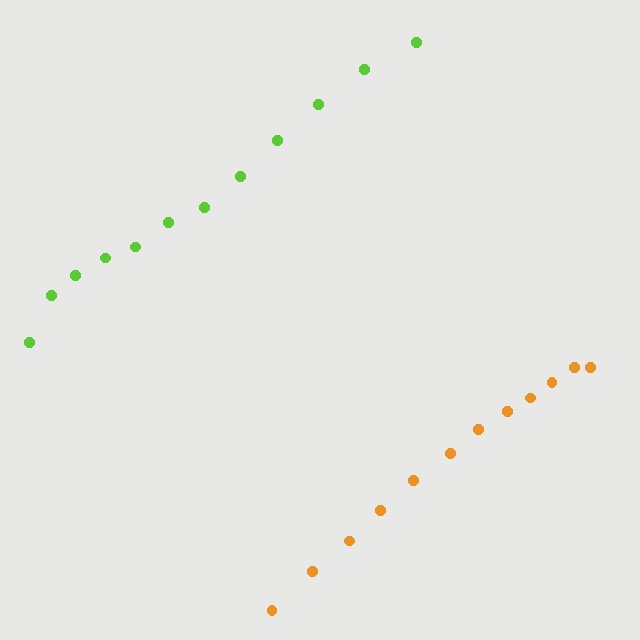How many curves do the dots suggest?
There are 2 distinct paths.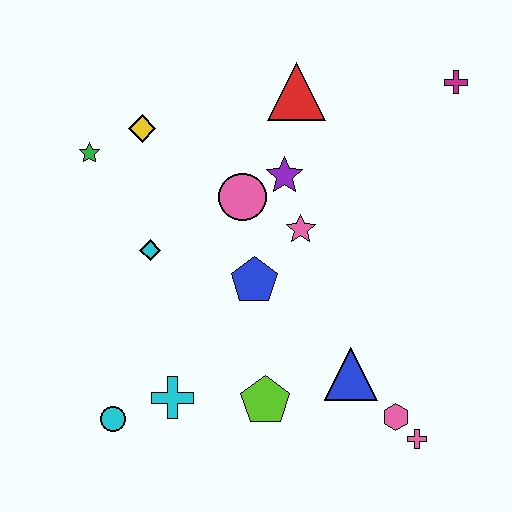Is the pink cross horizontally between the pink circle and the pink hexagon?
No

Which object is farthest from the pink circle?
The pink cross is farthest from the pink circle.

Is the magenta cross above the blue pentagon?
Yes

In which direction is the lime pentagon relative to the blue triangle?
The lime pentagon is to the left of the blue triangle.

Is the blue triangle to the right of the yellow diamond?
Yes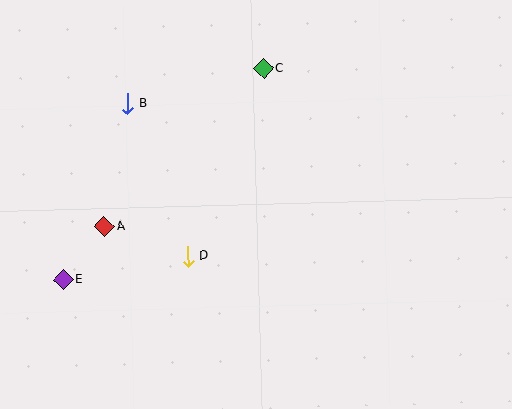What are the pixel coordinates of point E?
Point E is at (63, 280).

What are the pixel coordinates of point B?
Point B is at (127, 104).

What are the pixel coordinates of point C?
Point C is at (264, 68).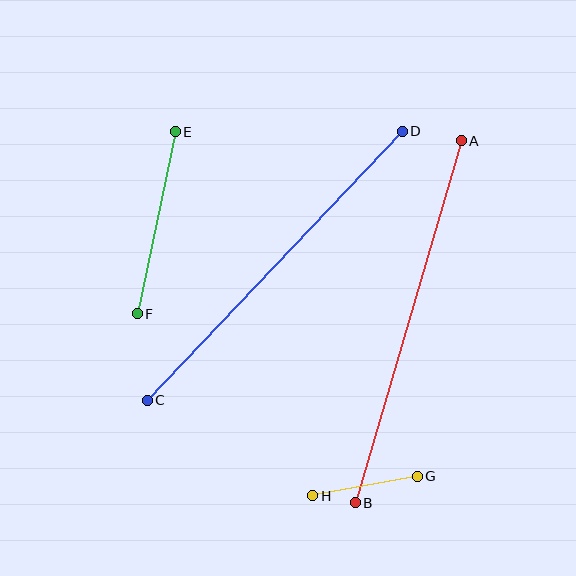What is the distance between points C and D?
The distance is approximately 371 pixels.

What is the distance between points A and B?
The distance is approximately 377 pixels.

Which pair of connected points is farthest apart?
Points A and B are farthest apart.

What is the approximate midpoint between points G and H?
The midpoint is at approximately (365, 486) pixels.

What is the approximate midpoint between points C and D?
The midpoint is at approximately (275, 266) pixels.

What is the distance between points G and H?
The distance is approximately 106 pixels.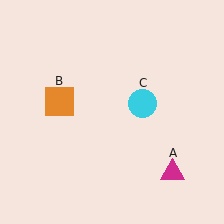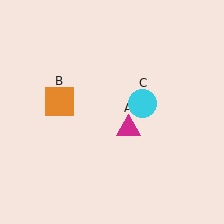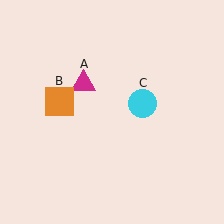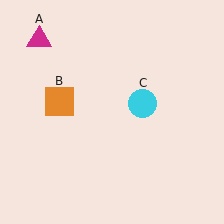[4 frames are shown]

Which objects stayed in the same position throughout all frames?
Orange square (object B) and cyan circle (object C) remained stationary.